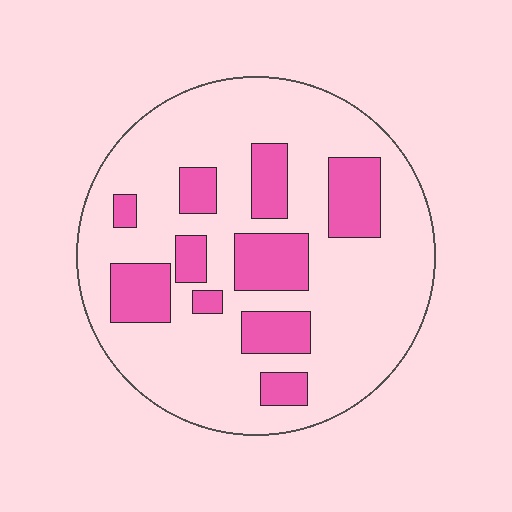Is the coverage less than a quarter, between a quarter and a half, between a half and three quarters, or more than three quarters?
Less than a quarter.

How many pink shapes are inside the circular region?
10.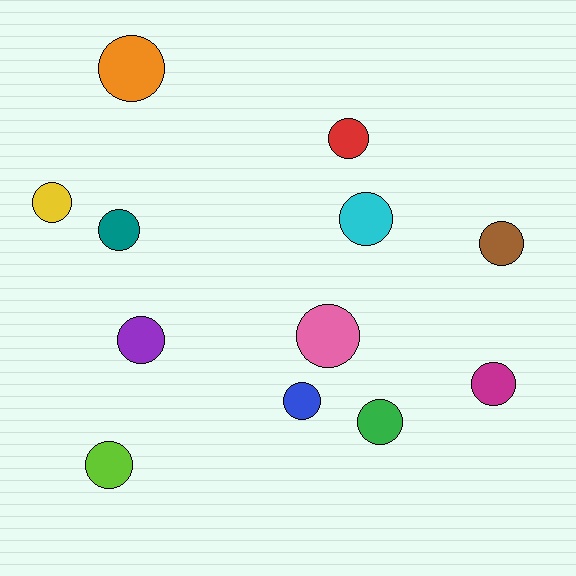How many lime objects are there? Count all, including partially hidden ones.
There is 1 lime object.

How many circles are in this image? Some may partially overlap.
There are 12 circles.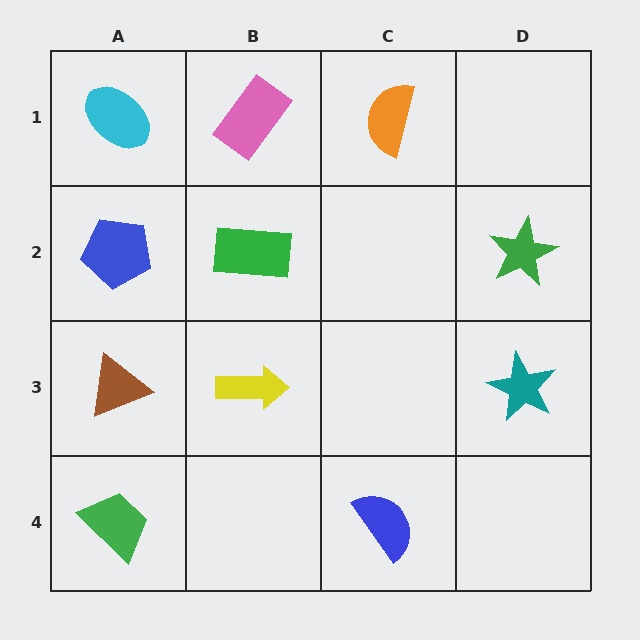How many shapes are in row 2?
3 shapes.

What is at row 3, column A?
A brown triangle.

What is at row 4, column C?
A blue semicircle.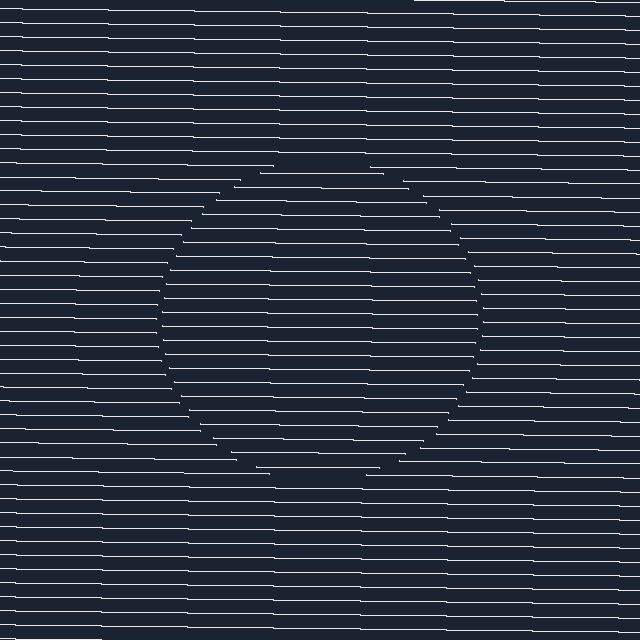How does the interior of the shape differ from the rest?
The interior of the shape contains the same grating, shifted by half a period — the contour is defined by the phase discontinuity where line-ends from the inner and outer gratings abut.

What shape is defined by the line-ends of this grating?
An illusory circle. The interior of the shape contains the same grating, shifted by half a period — the contour is defined by the phase discontinuity where line-ends from the inner and outer gratings abut.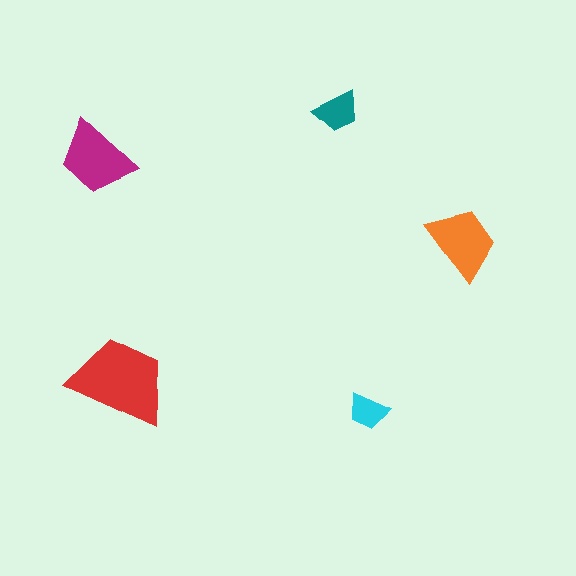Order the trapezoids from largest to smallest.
the red one, the magenta one, the orange one, the teal one, the cyan one.